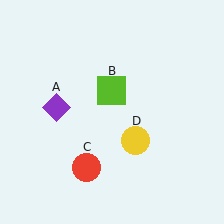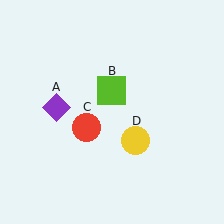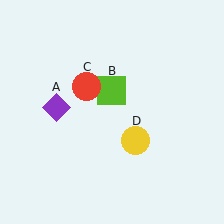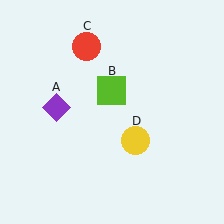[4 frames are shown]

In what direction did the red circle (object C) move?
The red circle (object C) moved up.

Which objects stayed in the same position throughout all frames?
Purple diamond (object A) and lime square (object B) and yellow circle (object D) remained stationary.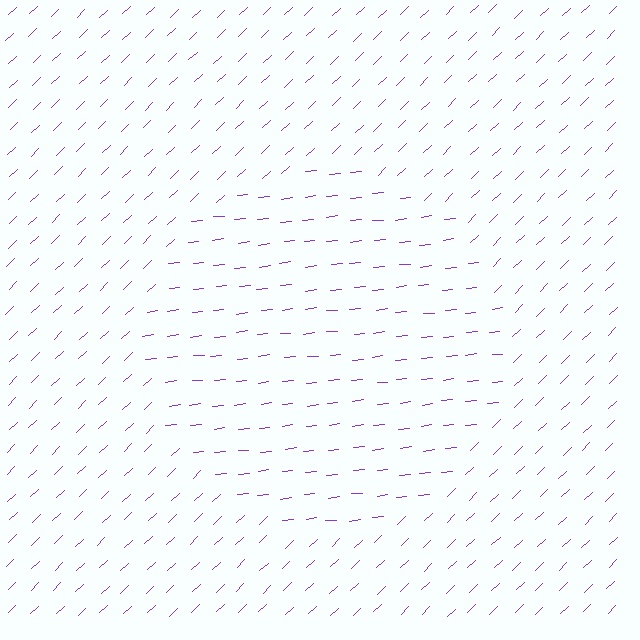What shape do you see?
I see a circle.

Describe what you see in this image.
The image is filled with small purple line segments. A circle region in the image has lines oriented differently from the surrounding lines, creating a visible texture boundary.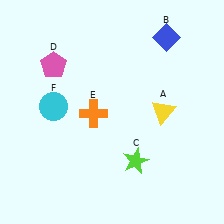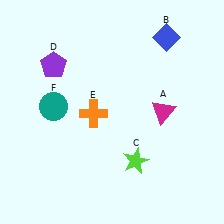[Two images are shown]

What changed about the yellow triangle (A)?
In Image 1, A is yellow. In Image 2, it changed to magenta.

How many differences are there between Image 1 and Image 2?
There are 3 differences between the two images.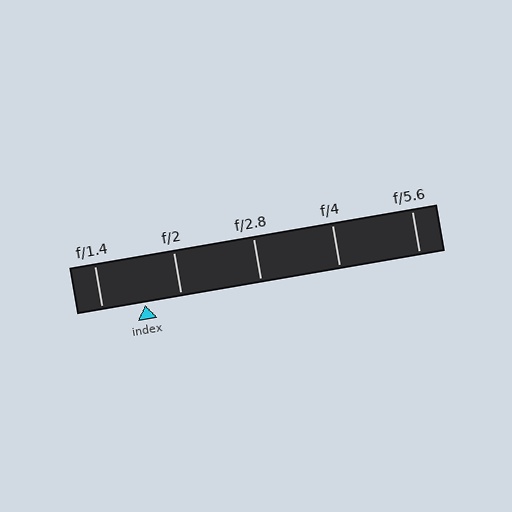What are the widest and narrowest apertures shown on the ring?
The widest aperture shown is f/1.4 and the narrowest is f/5.6.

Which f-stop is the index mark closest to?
The index mark is closest to f/2.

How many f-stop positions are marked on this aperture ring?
There are 5 f-stop positions marked.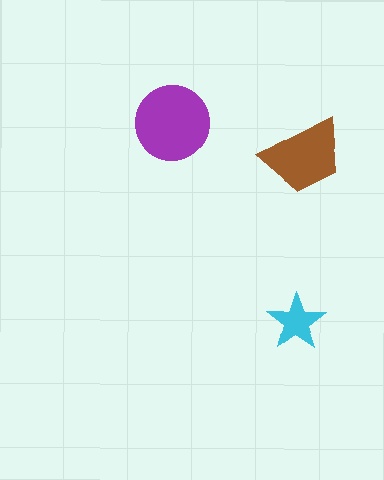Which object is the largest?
The purple circle.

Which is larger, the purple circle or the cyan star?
The purple circle.